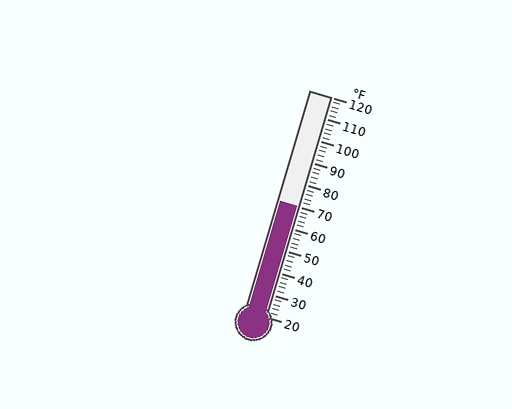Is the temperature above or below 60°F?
The temperature is above 60°F.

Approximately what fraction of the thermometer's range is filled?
The thermometer is filled to approximately 50% of its range.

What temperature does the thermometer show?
The thermometer shows approximately 70°F.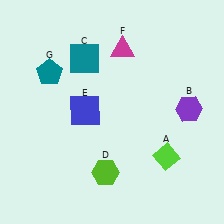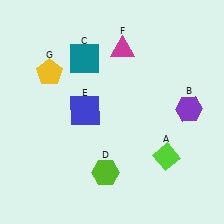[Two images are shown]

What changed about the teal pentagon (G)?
In Image 1, G is teal. In Image 2, it changed to yellow.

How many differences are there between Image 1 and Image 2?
There is 1 difference between the two images.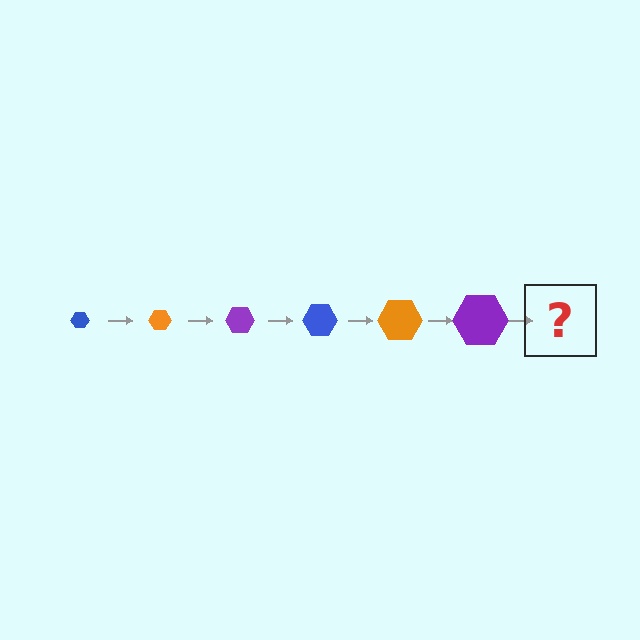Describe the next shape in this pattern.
It should be a blue hexagon, larger than the previous one.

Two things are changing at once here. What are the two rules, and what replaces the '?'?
The two rules are that the hexagon grows larger each step and the color cycles through blue, orange, and purple. The '?' should be a blue hexagon, larger than the previous one.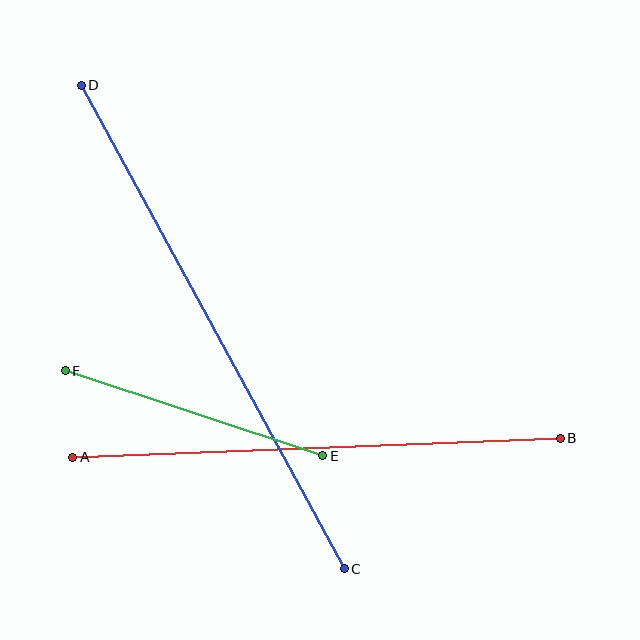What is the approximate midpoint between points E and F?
The midpoint is at approximately (194, 413) pixels.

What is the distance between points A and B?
The distance is approximately 488 pixels.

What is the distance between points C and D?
The distance is approximately 551 pixels.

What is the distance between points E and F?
The distance is approximately 271 pixels.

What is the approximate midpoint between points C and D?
The midpoint is at approximately (213, 327) pixels.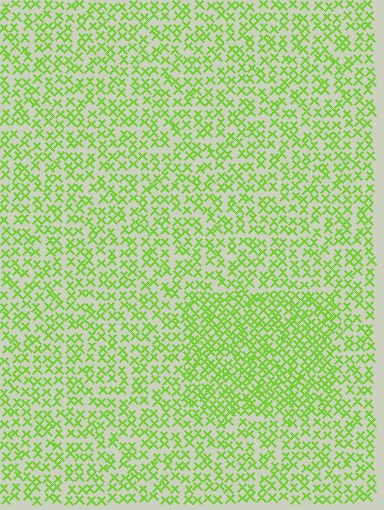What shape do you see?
I see a rectangle.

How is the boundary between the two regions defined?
The boundary is defined by a change in element density (approximately 1.7x ratio). All elements are the same color, size, and shape.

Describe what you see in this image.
The image contains small lime elements arranged at two different densities. A rectangle-shaped region is visible where the elements are more densely packed than the surrounding area.